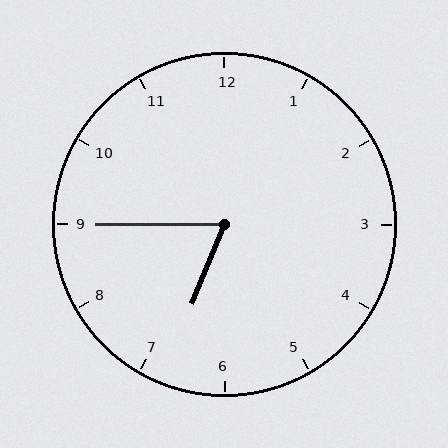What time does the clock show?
6:45.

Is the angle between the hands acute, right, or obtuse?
It is acute.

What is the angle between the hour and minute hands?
Approximately 68 degrees.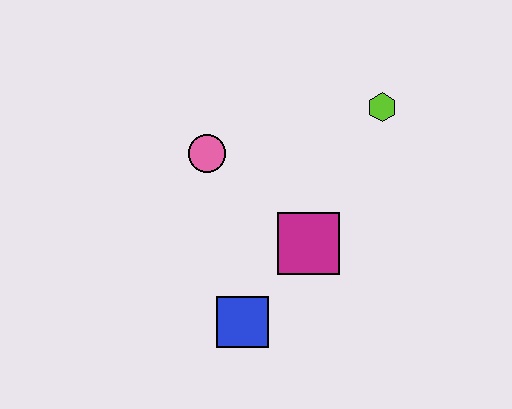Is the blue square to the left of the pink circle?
No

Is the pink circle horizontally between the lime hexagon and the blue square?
No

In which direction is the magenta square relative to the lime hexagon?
The magenta square is below the lime hexagon.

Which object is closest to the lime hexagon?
The magenta square is closest to the lime hexagon.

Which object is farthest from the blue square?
The lime hexagon is farthest from the blue square.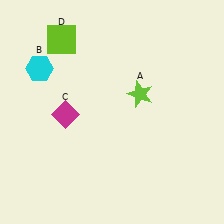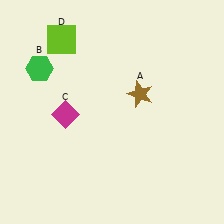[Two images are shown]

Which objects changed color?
A changed from lime to brown. B changed from cyan to green.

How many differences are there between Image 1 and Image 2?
There are 2 differences between the two images.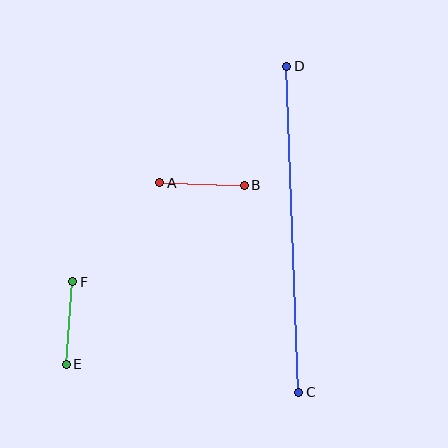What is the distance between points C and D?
The distance is approximately 326 pixels.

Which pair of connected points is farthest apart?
Points C and D are farthest apart.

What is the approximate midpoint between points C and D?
The midpoint is at approximately (293, 229) pixels.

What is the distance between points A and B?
The distance is approximately 85 pixels.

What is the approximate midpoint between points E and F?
The midpoint is at approximately (69, 323) pixels.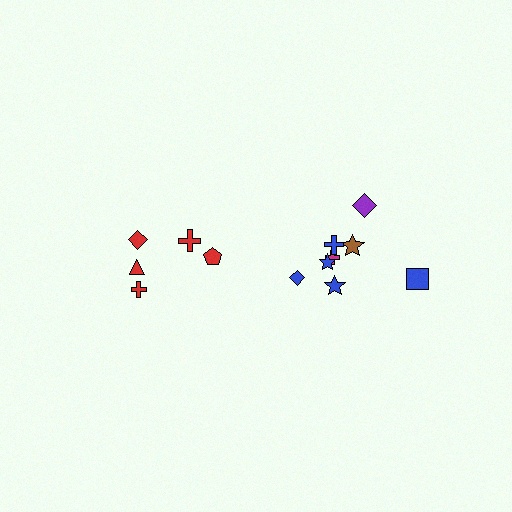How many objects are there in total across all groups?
There are 13 objects.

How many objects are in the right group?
There are 8 objects.